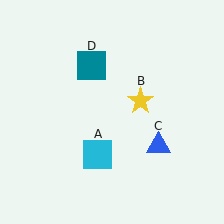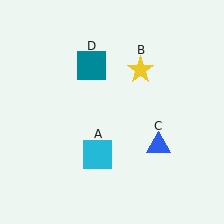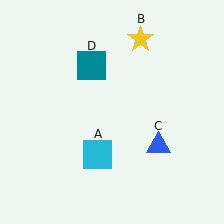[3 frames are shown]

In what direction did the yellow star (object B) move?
The yellow star (object B) moved up.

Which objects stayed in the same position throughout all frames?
Cyan square (object A) and blue triangle (object C) and teal square (object D) remained stationary.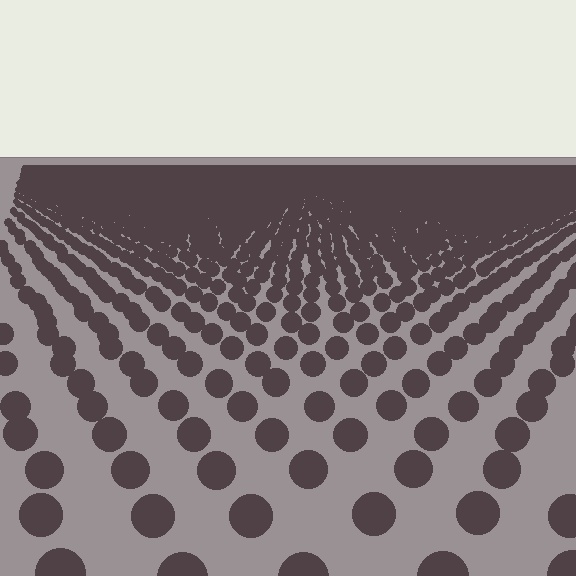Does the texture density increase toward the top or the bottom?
Density increases toward the top.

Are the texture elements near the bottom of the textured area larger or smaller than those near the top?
Larger. Near the bottom, elements are closer to the viewer and appear at a bigger on-screen size.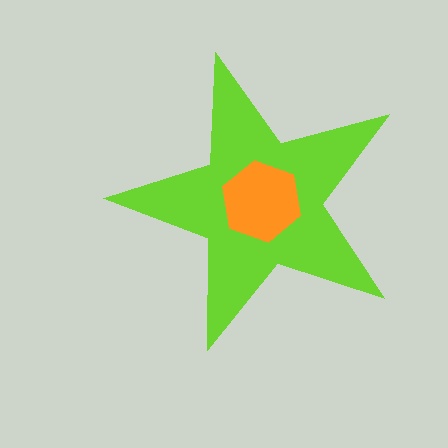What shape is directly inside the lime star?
The orange hexagon.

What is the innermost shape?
The orange hexagon.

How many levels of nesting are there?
2.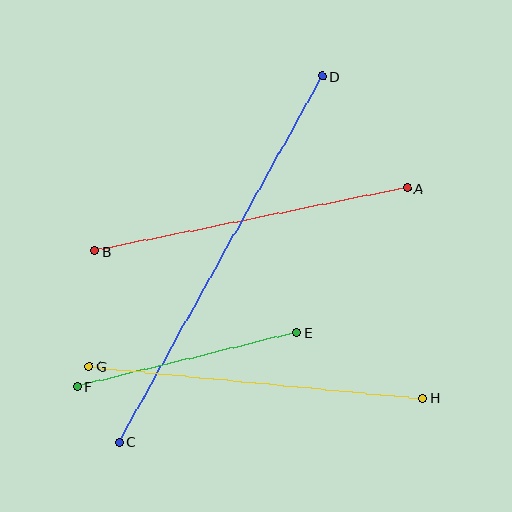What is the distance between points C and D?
The distance is approximately 419 pixels.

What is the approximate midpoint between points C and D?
The midpoint is at approximately (221, 259) pixels.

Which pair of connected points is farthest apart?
Points C and D are farthest apart.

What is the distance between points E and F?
The distance is approximately 226 pixels.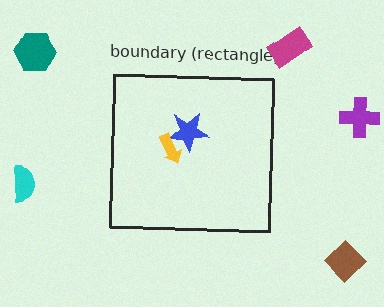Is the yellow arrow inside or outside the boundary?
Inside.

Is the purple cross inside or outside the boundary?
Outside.